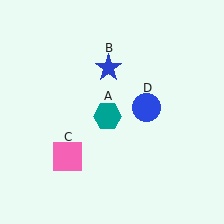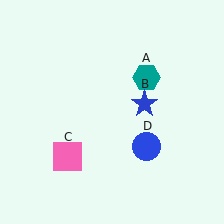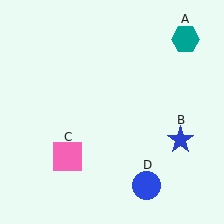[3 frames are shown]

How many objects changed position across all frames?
3 objects changed position: teal hexagon (object A), blue star (object B), blue circle (object D).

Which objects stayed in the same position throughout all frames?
Pink square (object C) remained stationary.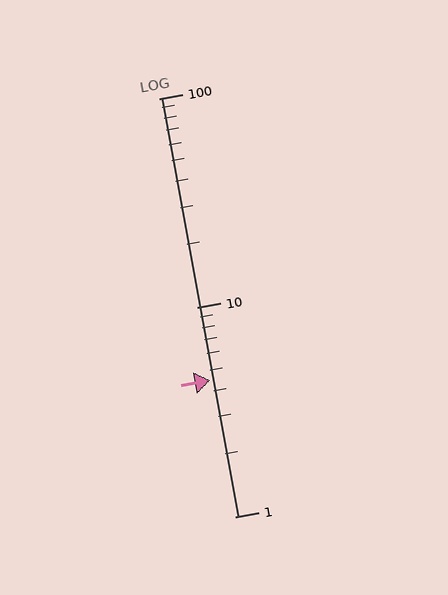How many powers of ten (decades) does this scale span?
The scale spans 2 decades, from 1 to 100.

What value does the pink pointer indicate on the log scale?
The pointer indicates approximately 4.5.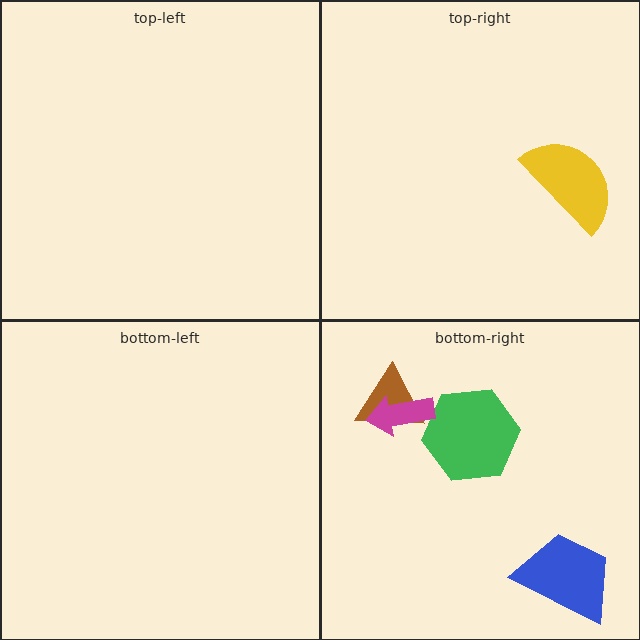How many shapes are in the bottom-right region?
4.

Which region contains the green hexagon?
The bottom-right region.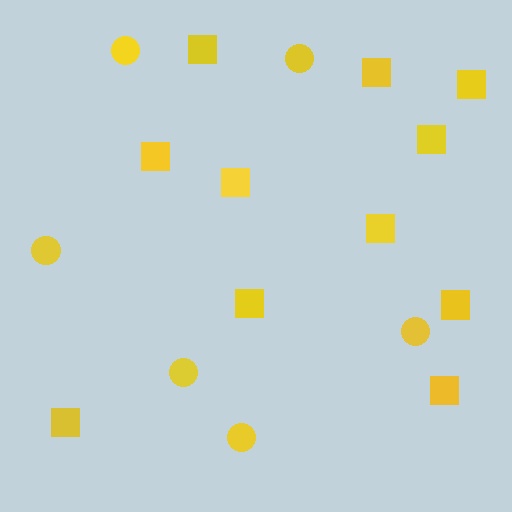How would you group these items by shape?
There are 2 groups: one group of circles (6) and one group of squares (11).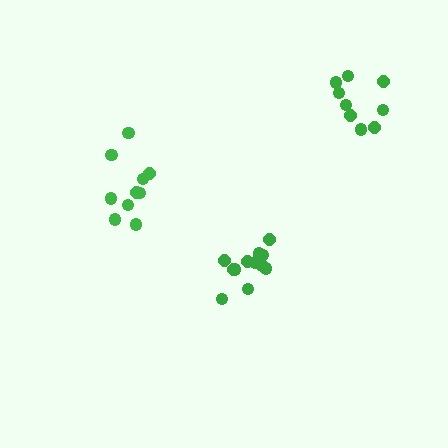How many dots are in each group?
Group 1: 13 dots, Group 2: 9 dots, Group 3: 10 dots (32 total).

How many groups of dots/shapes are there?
There are 3 groups.